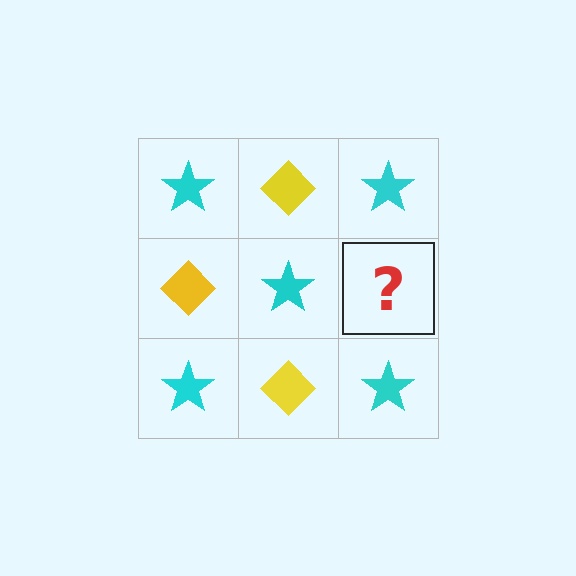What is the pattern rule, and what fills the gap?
The rule is that it alternates cyan star and yellow diamond in a checkerboard pattern. The gap should be filled with a yellow diamond.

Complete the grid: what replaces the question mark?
The question mark should be replaced with a yellow diamond.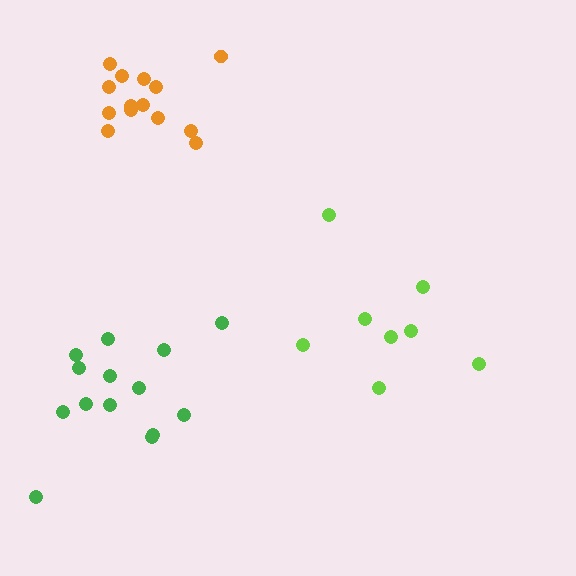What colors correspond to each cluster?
The clusters are colored: green, lime, orange.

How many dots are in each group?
Group 1: 14 dots, Group 2: 8 dots, Group 3: 14 dots (36 total).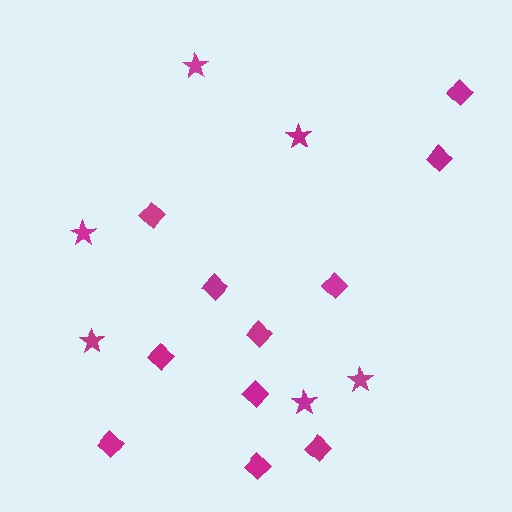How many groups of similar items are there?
There are 2 groups: one group of stars (6) and one group of diamonds (11).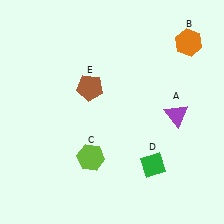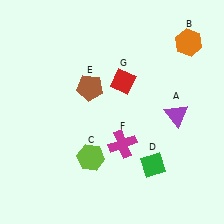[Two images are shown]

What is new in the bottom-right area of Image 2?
A magenta cross (F) was added in the bottom-right area of Image 2.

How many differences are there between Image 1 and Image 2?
There are 2 differences between the two images.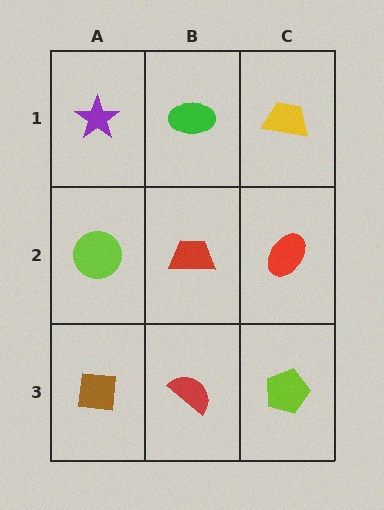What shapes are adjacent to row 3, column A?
A lime circle (row 2, column A), a red semicircle (row 3, column B).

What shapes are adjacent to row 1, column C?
A red ellipse (row 2, column C), a green ellipse (row 1, column B).